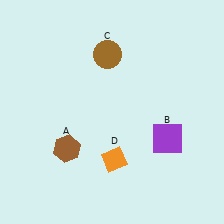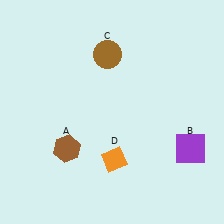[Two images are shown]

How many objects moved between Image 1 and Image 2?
1 object moved between the two images.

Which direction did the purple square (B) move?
The purple square (B) moved right.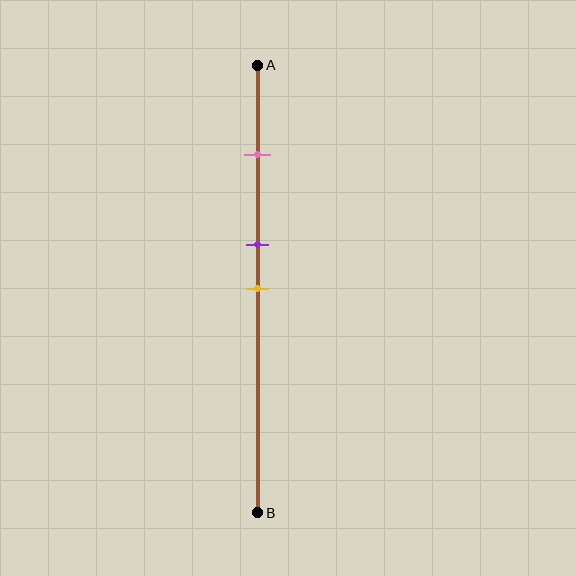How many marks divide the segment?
There are 3 marks dividing the segment.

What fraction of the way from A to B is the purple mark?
The purple mark is approximately 40% (0.4) of the way from A to B.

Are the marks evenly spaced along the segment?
No, the marks are not evenly spaced.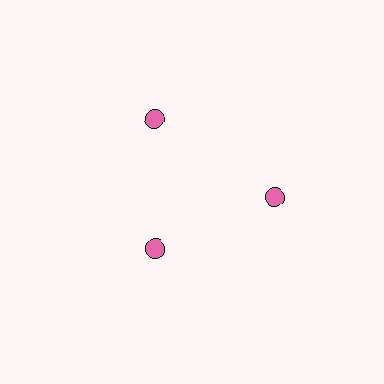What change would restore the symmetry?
The symmetry would be restored by moving it outward, back onto the ring so that all 3 circles sit at equal angles and equal distance from the center.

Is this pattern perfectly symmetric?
No. The 3 pink circles are arranged in a ring, but one element near the 7 o'clock position is pulled inward toward the center, breaking the 3-fold rotational symmetry.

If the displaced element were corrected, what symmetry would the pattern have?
It would have 3-fold rotational symmetry — the pattern would map onto itself every 120 degrees.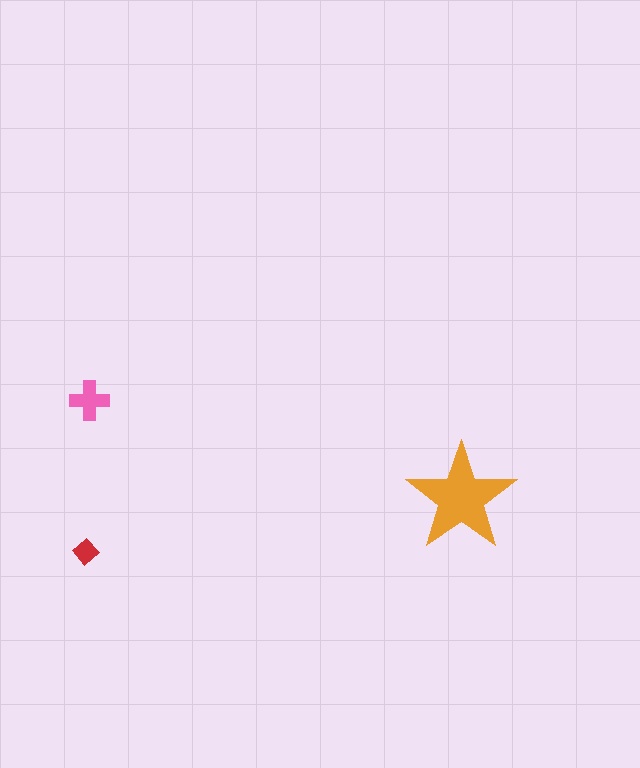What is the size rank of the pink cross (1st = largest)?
2nd.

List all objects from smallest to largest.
The red diamond, the pink cross, the orange star.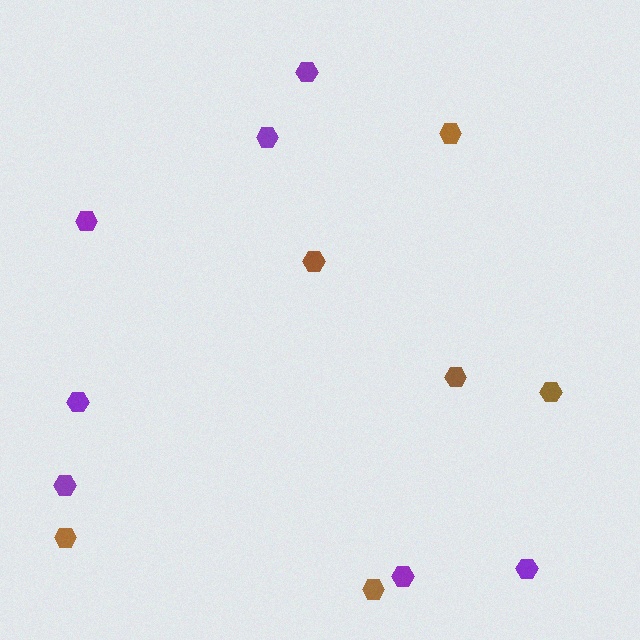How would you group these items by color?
There are 2 groups: one group of brown hexagons (6) and one group of purple hexagons (7).